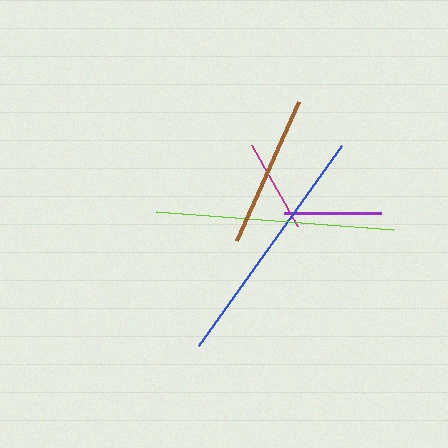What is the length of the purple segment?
The purple segment is approximately 98 pixels long.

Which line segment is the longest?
The blue line is the longest at approximately 246 pixels.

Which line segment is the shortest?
The magenta line is the shortest at approximately 93 pixels.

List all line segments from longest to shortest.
From longest to shortest: blue, lime, brown, purple, magenta.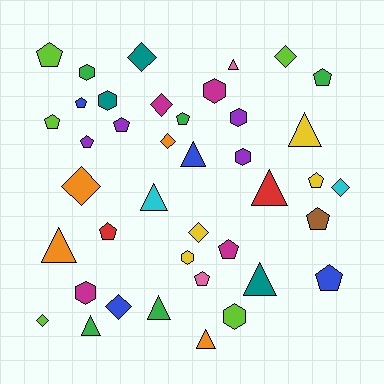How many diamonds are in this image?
There are 9 diamonds.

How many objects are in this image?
There are 40 objects.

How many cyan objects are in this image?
There are 2 cyan objects.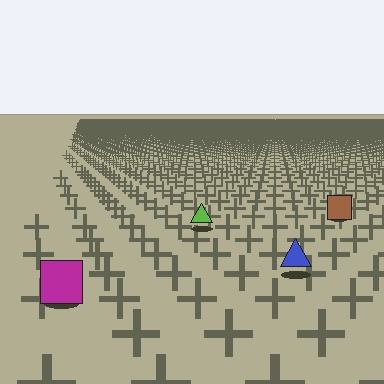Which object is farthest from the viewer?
The brown square is farthest from the viewer. It appears smaller and the ground texture around it is denser.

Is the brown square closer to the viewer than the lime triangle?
No. The lime triangle is closer — you can tell from the texture gradient: the ground texture is coarser near it.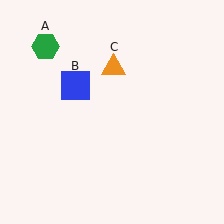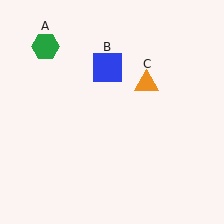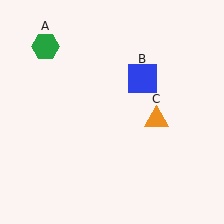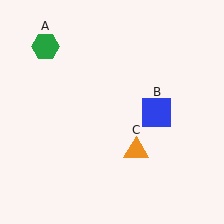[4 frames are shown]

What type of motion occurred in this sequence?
The blue square (object B), orange triangle (object C) rotated clockwise around the center of the scene.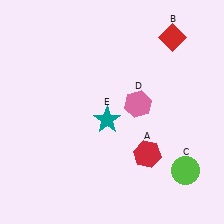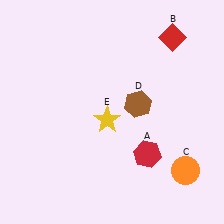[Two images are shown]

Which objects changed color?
C changed from lime to orange. D changed from pink to brown. E changed from teal to yellow.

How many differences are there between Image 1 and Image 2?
There are 3 differences between the two images.